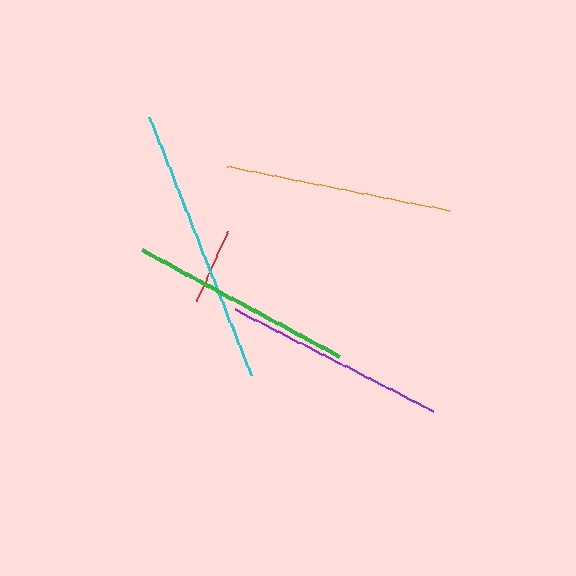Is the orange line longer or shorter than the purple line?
The orange line is longer than the purple line.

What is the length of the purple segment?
The purple segment is approximately 223 pixels long.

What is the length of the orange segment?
The orange segment is approximately 226 pixels long.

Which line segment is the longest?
The cyan line is the longest at approximately 277 pixels.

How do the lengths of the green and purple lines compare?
The green and purple lines are approximately the same length.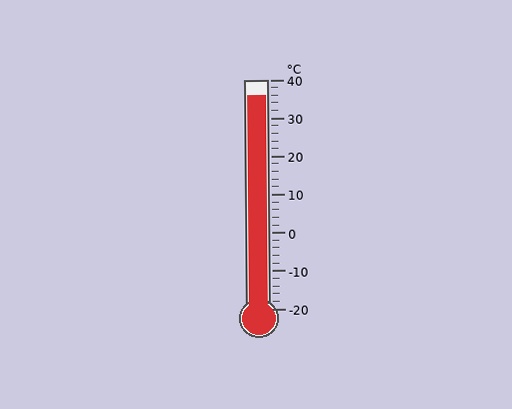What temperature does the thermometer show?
The thermometer shows approximately 36°C.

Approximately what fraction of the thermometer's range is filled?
The thermometer is filled to approximately 95% of its range.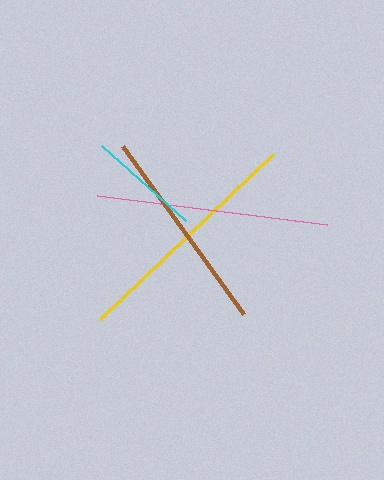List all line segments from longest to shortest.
From longest to shortest: yellow, pink, brown, cyan.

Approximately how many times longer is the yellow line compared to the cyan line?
The yellow line is approximately 2.1 times the length of the cyan line.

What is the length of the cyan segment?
The cyan segment is approximately 112 pixels long.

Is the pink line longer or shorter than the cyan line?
The pink line is longer than the cyan line.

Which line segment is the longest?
The yellow line is the longest at approximately 239 pixels.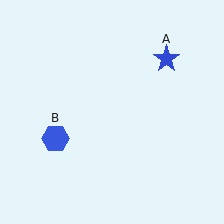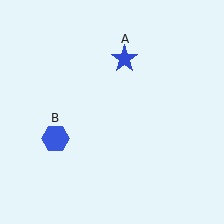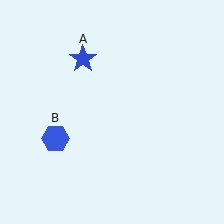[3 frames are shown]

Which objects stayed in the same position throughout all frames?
Blue hexagon (object B) remained stationary.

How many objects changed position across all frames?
1 object changed position: blue star (object A).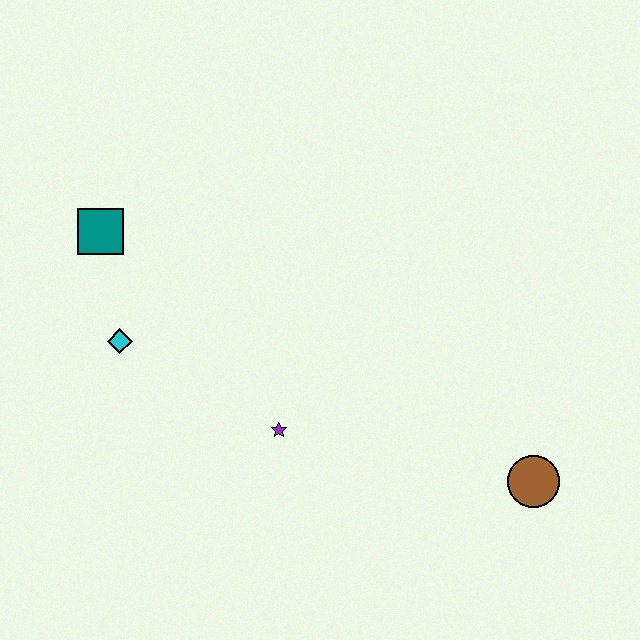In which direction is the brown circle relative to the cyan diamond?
The brown circle is to the right of the cyan diamond.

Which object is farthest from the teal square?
The brown circle is farthest from the teal square.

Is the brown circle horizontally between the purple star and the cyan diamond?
No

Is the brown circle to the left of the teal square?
No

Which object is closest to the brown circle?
The purple star is closest to the brown circle.